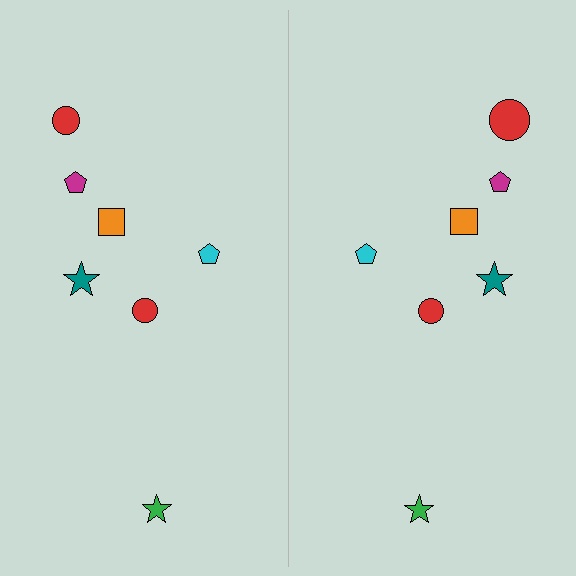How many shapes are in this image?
There are 14 shapes in this image.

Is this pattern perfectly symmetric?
No, the pattern is not perfectly symmetric. The red circle on the right side has a different size than its mirror counterpart.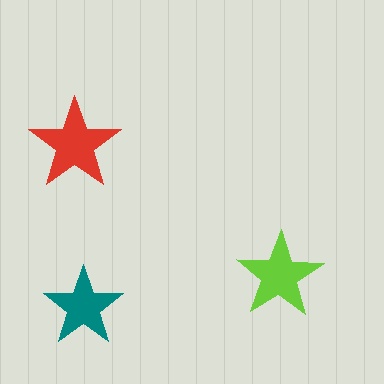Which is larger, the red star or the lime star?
The red one.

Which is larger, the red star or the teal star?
The red one.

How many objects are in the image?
There are 3 objects in the image.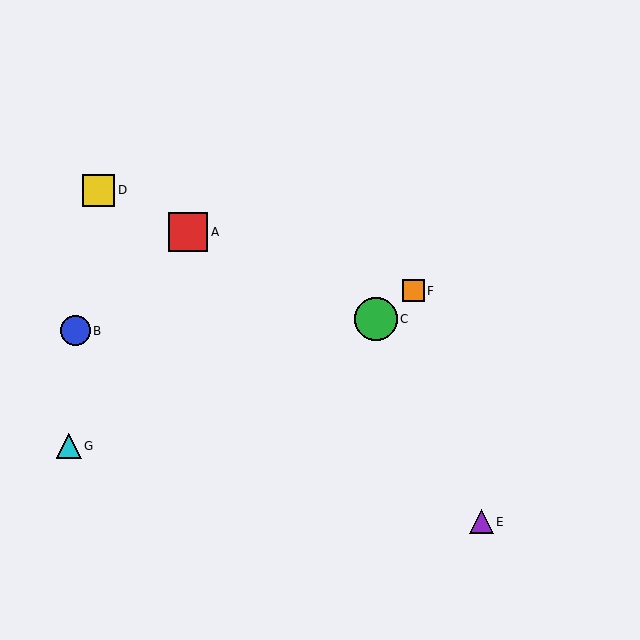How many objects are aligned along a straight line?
3 objects (A, C, D) are aligned along a straight line.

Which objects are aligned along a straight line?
Objects A, C, D are aligned along a straight line.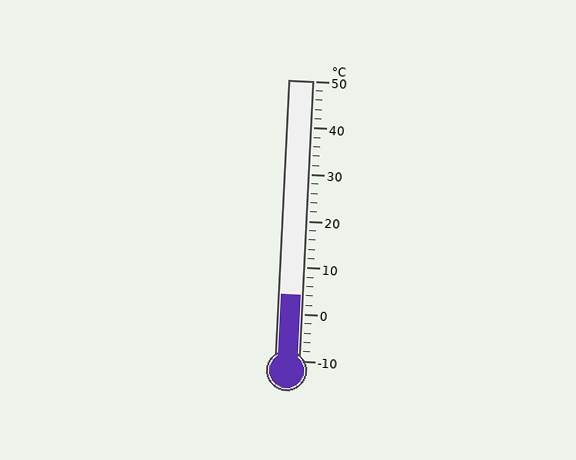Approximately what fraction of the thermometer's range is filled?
The thermometer is filled to approximately 25% of its range.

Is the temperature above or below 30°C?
The temperature is below 30°C.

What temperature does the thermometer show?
The thermometer shows approximately 4°C.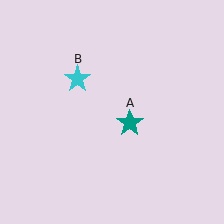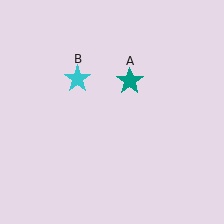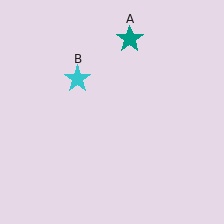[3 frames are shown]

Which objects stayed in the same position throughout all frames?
Cyan star (object B) remained stationary.